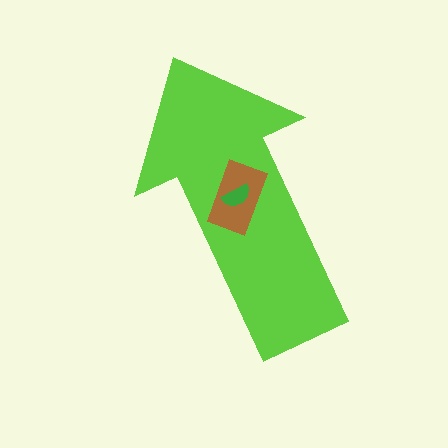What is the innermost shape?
The green semicircle.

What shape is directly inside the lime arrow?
The brown rectangle.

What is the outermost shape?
The lime arrow.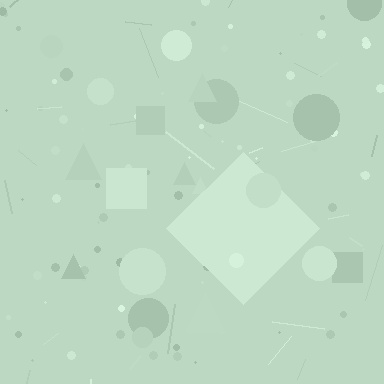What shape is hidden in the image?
A diamond is hidden in the image.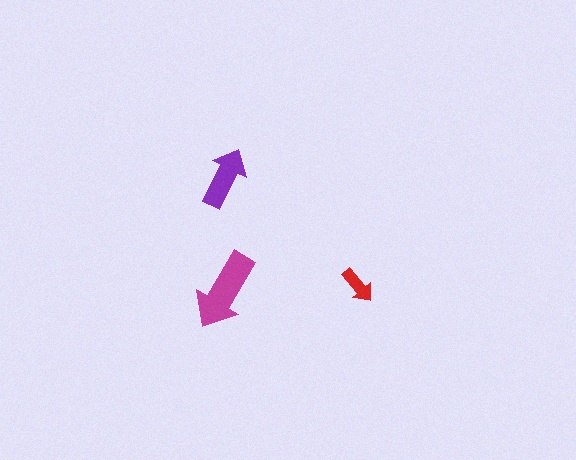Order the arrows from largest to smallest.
the magenta one, the purple one, the red one.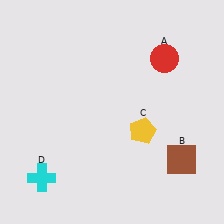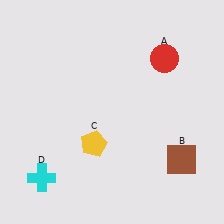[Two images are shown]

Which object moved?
The yellow pentagon (C) moved left.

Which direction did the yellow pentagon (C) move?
The yellow pentagon (C) moved left.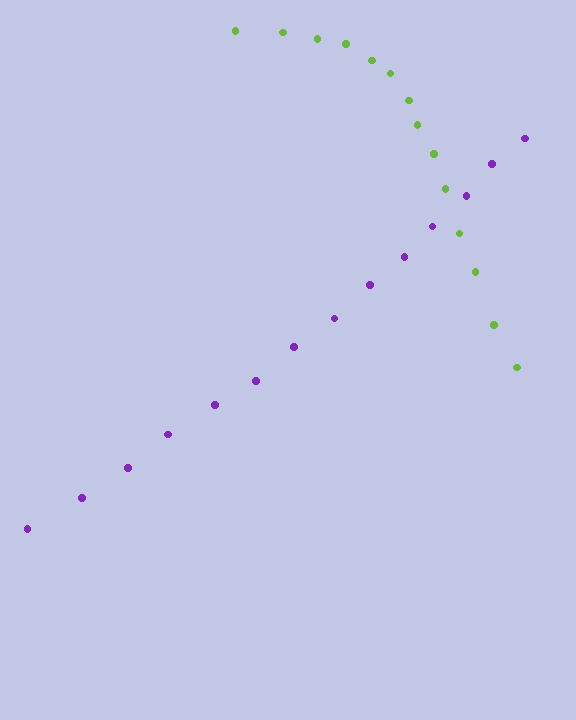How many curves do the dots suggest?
There are 2 distinct paths.